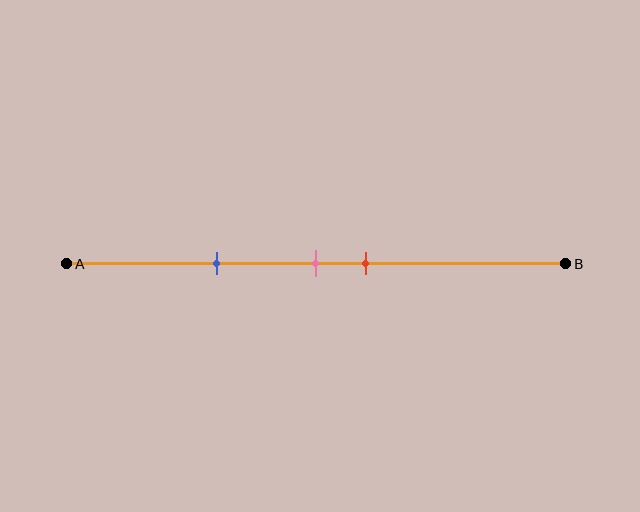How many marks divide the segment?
There are 3 marks dividing the segment.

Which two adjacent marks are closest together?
The pink and red marks are the closest adjacent pair.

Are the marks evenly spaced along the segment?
No, the marks are not evenly spaced.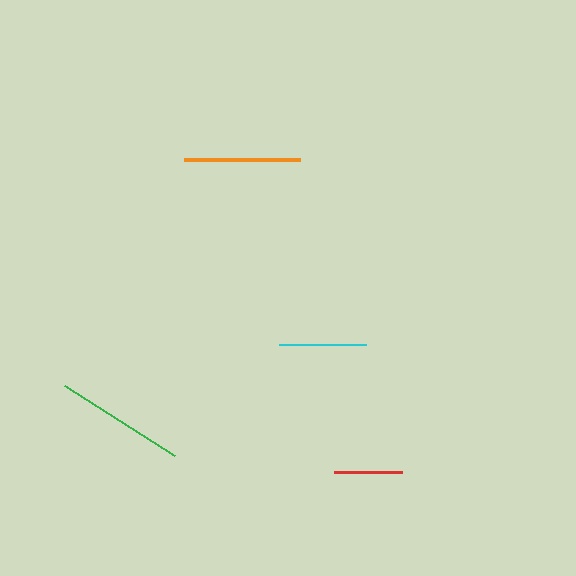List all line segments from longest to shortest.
From longest to shortest: green, orange, cyan, red.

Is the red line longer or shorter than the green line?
The green line is longer than the red line.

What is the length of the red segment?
The red segment is approximately 68 pixels long.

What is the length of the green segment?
The green segment is approximately 130 pixels long.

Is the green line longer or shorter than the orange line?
The green line is longer than the orange line.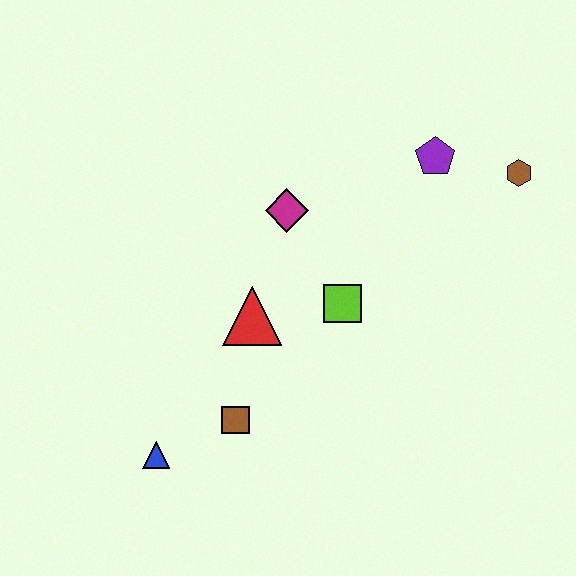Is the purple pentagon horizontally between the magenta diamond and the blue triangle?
No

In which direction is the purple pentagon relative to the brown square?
The purple pentagon is above the brown square.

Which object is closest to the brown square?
The blue triangle is closest to the brown square.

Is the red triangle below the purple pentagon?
Yes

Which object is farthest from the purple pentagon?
The blue triangle is farthest from the purple pentagon.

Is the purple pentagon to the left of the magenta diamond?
No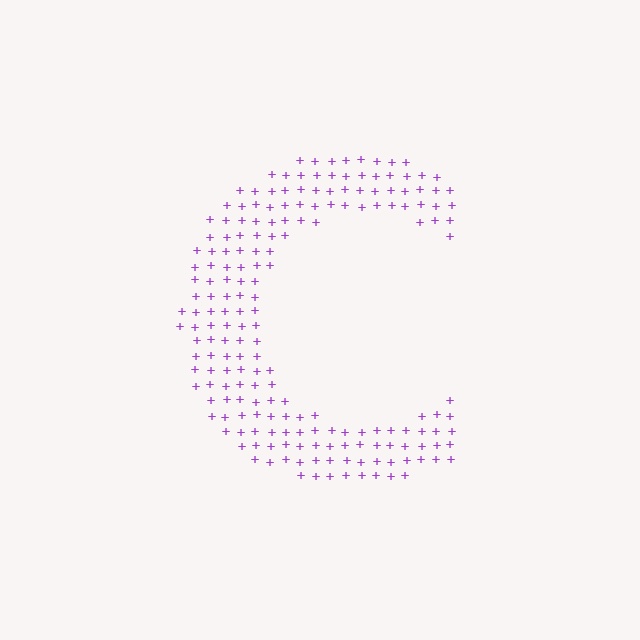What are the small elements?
The small elements are plus signs.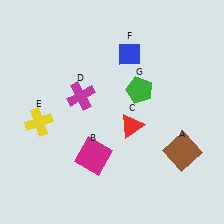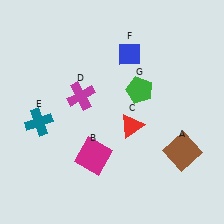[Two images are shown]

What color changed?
The cross (E) changed from yellow in Image 1 to teal in Image 2.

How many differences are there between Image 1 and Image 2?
There is 1 difference between the two images.